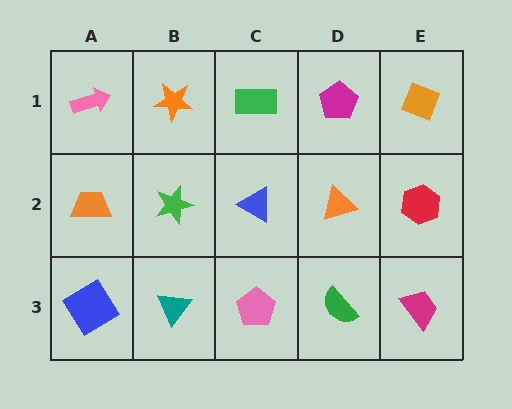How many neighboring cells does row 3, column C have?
3.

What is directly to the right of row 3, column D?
A magenta trapezoid.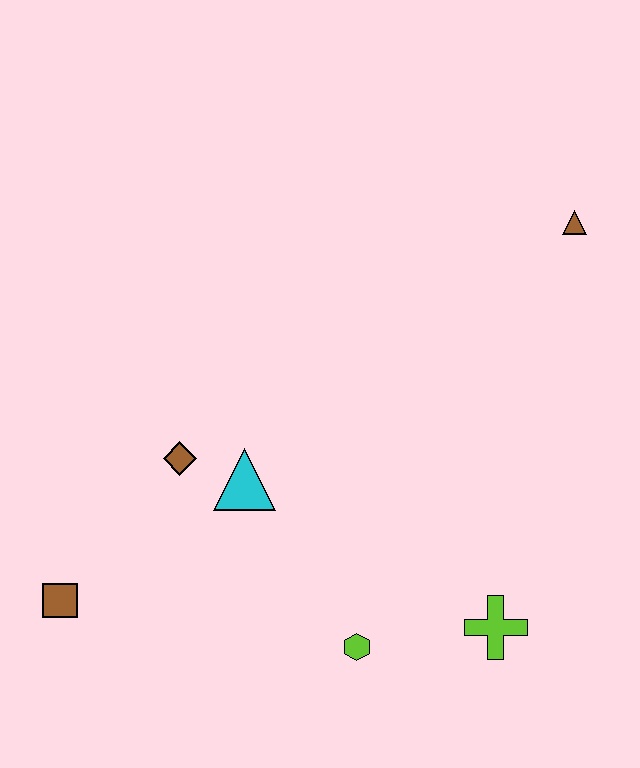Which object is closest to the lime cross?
The lime hexagon is closest to the lime cross.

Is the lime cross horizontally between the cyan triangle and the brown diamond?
No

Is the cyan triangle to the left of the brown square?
No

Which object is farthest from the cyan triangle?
The brown triangle is farthest from the cyan triangle.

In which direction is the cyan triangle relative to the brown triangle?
The cyan triangle is to the left of the brown triangle.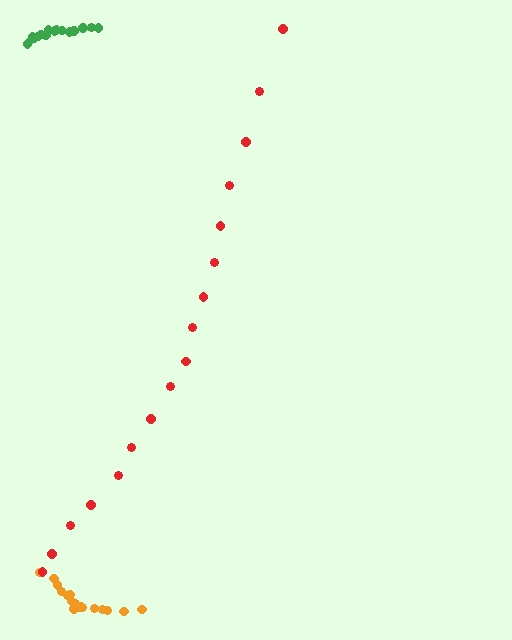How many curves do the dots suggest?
There are 3 distinct paths.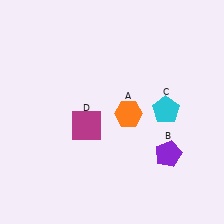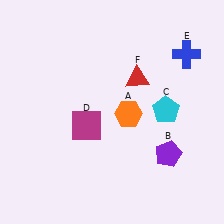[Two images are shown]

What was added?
A blue cross (E), a red triangle (F) were added in Image 2.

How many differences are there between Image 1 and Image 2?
There are 2 differences between the two images.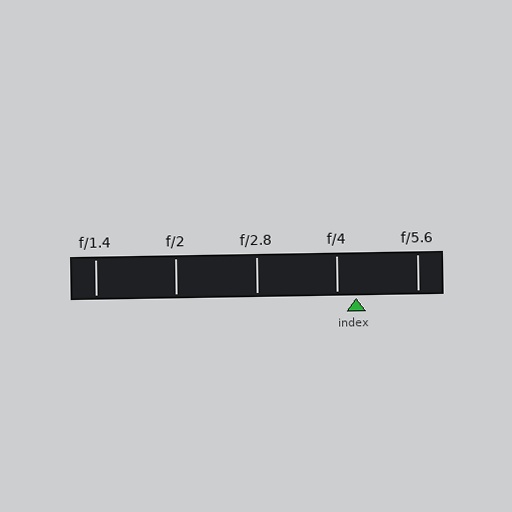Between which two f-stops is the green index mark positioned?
The index mark is between f/4 and f/5.6.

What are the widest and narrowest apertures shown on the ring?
The widest aperture shown is f/1.4 and the narrowest is f/5.6.